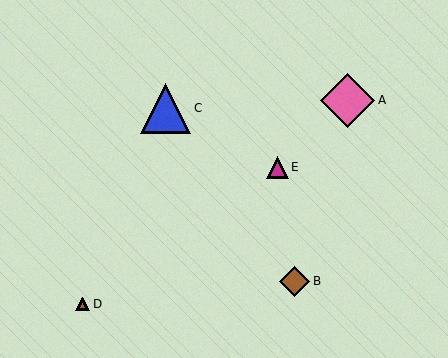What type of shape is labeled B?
Shape B is a brown diamond.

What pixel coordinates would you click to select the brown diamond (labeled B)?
Click at (295, 281) to select the brown diamond B.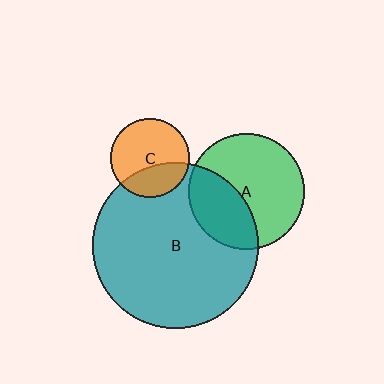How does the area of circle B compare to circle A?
Approximately 2.0 times.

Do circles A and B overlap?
Yes.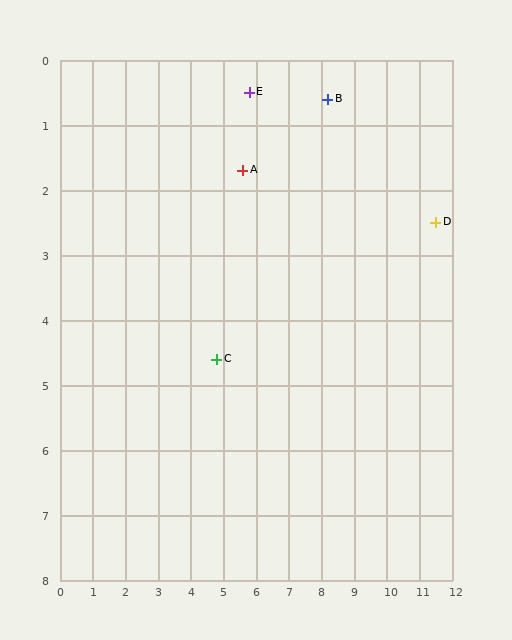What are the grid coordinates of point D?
Point D is at approximately (11.5, 2.5).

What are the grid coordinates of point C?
Point C is at approximately (4.8, 4.6).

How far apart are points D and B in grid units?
Points D and B are about 3.8 grid units apart.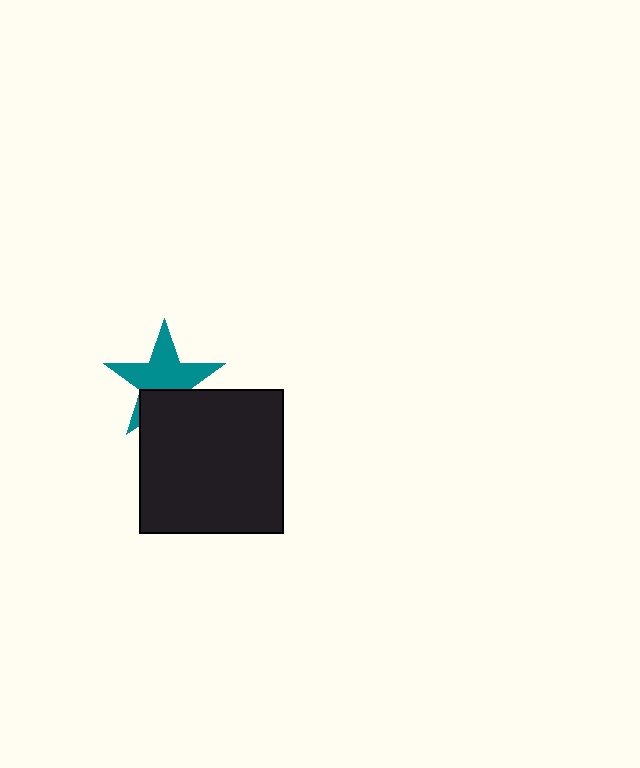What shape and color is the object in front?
The object in front is a black square.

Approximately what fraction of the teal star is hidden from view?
Roughly 33% of the teal star is hidden behind the black square.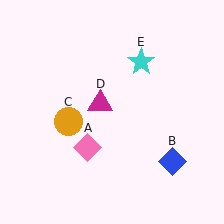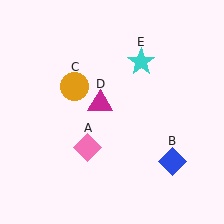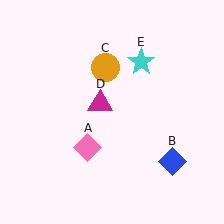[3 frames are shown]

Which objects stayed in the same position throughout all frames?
Pink diamond (object A) and blue diamond (object B) and magenta triangle (object D) and cyan star (object E) remained stationary.